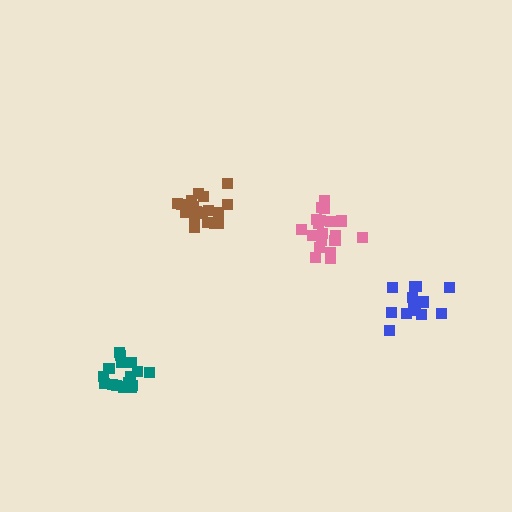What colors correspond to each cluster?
The clusters are colored: blue, brown, pink, teal.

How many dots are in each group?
Group 1: 14 dots, Group 2: 19 dots, Group 3: 20 dots, Group 4: 16 dots (69 total).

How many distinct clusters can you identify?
There are 4 distinct clusters.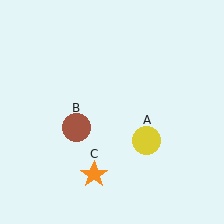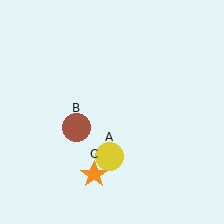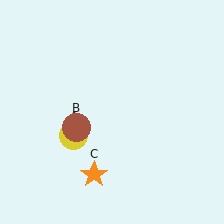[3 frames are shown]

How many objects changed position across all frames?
1 object changed position: yellow circle (object A).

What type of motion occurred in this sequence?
The yellow circle (object A) rotated clockwise around the center of the scene.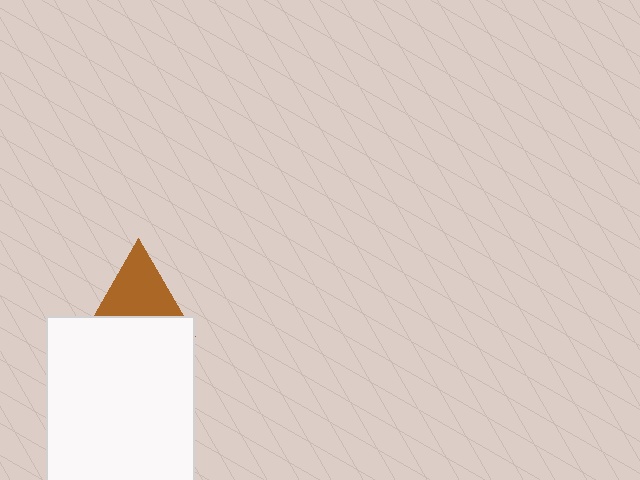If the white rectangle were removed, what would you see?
You would see the complete brown triangle.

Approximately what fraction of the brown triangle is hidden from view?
Roughly 39% of the brown triangle is hidden behind the white rectangle.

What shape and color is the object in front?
The object in front is a white rectangle.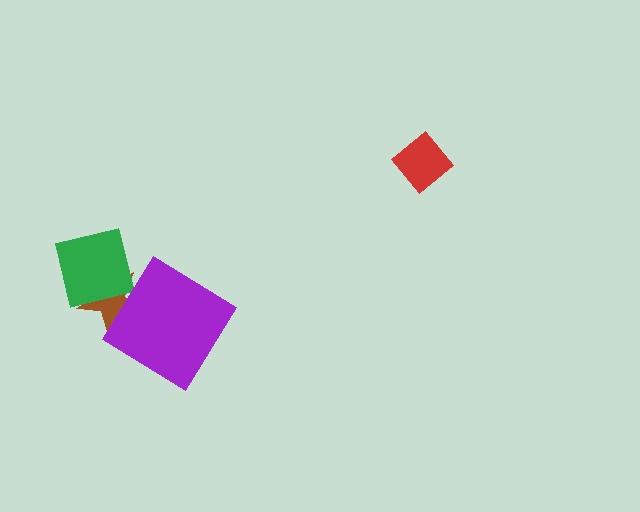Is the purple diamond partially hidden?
No, no other shape covers it.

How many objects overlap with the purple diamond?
1 object overlaps with the purple diamond.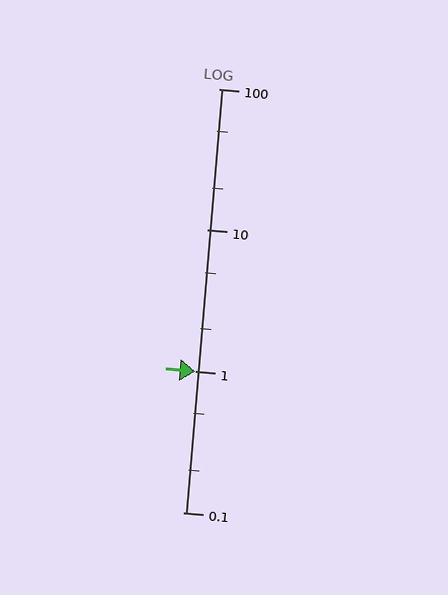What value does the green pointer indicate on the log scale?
The pointer indicates approximately 1.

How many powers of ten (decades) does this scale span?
The scale spans 3 decades, from 0.1 to 100.